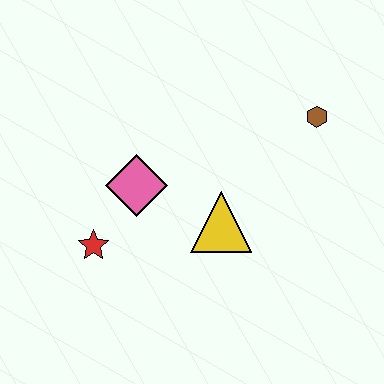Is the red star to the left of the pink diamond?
Yes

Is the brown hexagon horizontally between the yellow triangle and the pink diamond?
No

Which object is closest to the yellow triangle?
The pink diamond is closest to the yellow triangle.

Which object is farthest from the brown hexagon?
The red star is farthest from the brown hexagon.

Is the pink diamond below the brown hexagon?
Yes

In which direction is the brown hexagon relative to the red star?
The brown hexagon is to the right of the red star.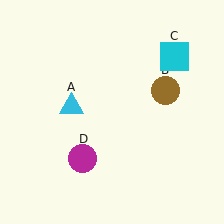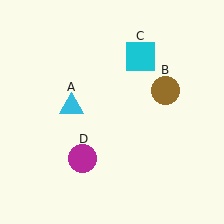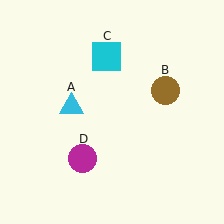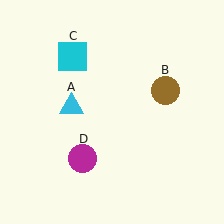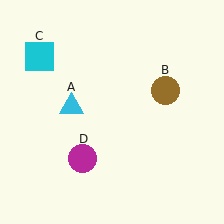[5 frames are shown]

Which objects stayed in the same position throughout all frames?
Cyan triangle (object A) and brown circle (object B) and magenta circle (object D) remained stationary.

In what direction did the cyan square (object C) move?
The cyan square (object C) moved left.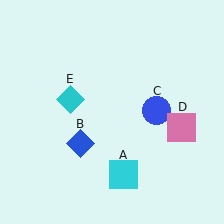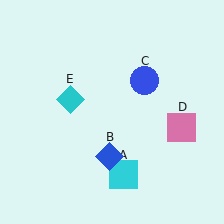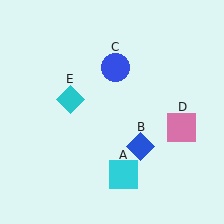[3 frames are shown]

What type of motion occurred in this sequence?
The blue diamond (object B), blue circle (object C) rotated counterclockwise around the center of the scene.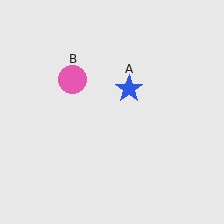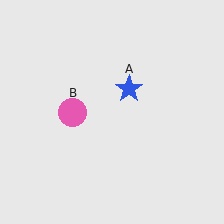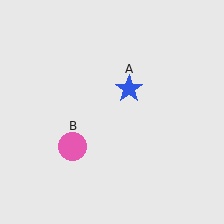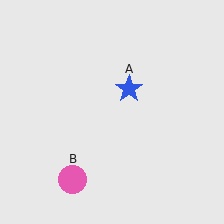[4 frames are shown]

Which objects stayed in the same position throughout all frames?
Blue star (object A) remained stationary.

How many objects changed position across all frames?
1 object changed position: pink circle (object B).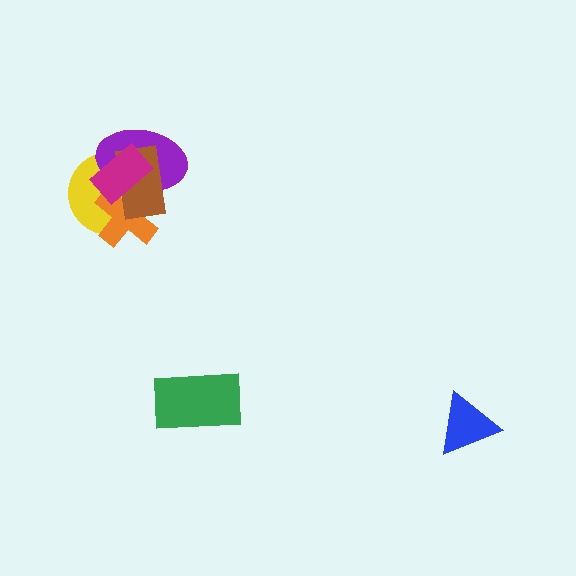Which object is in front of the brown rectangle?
The magenta rectangle is in front of the brown rectangle.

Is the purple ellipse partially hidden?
Yes, it is partially covered by another shape.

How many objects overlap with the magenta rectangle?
4 objects overlap with the magenta rectangle.